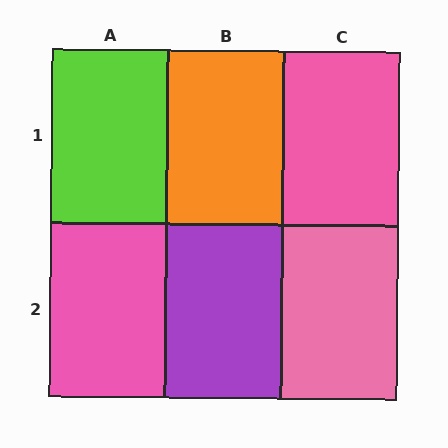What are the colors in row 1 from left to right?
Lime, orange, pink.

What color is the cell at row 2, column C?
Pink.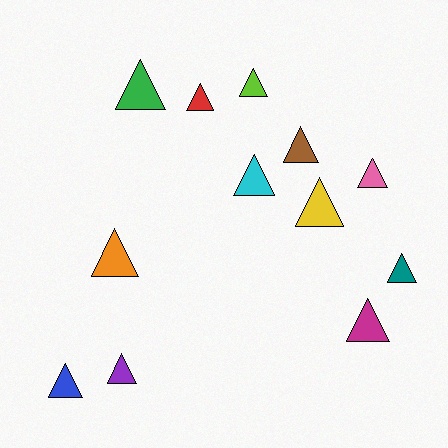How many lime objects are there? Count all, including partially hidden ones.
There is 1 lime object.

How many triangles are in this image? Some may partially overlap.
There are 12 triangles.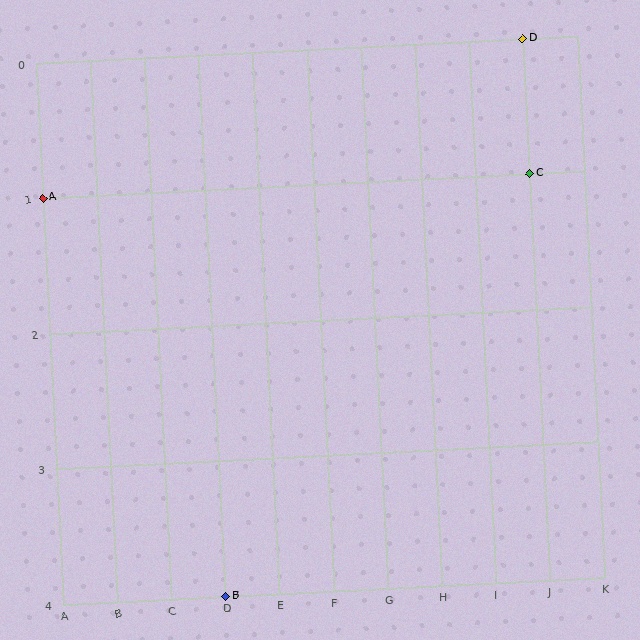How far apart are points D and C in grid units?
Points D and C are 1 row apart.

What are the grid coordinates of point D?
Point D is at grid coordinates (J, 0).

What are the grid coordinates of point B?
Point B is at grid coordinates (D, 4).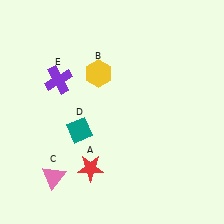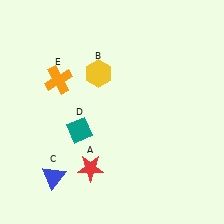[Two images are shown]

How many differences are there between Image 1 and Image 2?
There are 2 differences between the two images.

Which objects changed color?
C changed from pink to blue. E changed from purple to orange.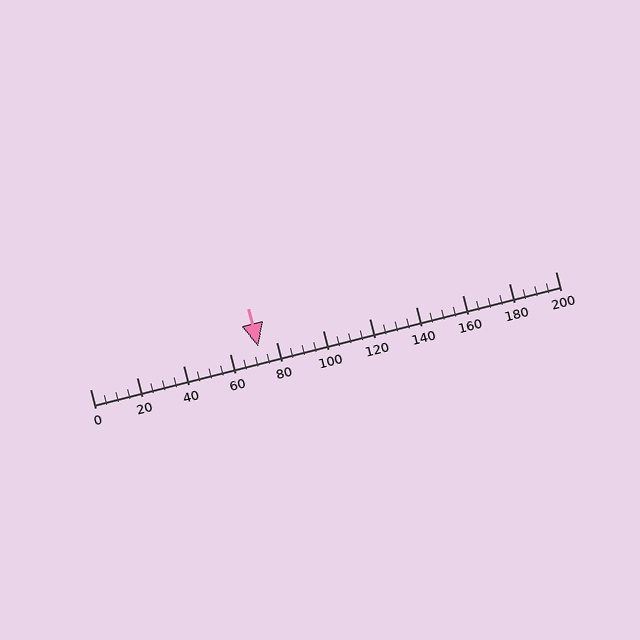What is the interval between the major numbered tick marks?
The major tick marks are spaced 20 units apart.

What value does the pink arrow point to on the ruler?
The pink arrow points to approximately 72.